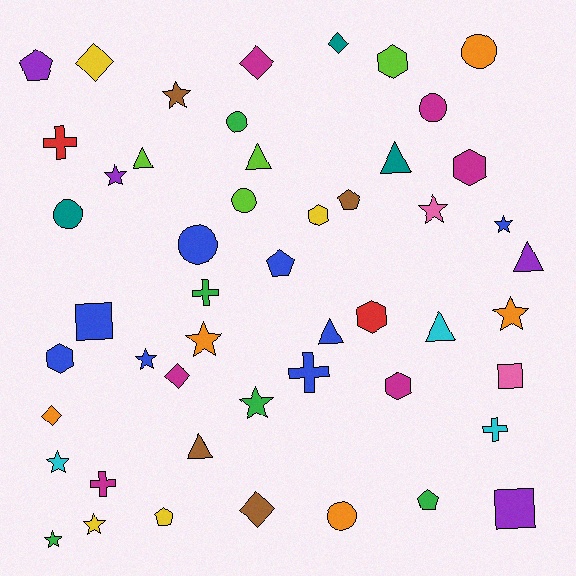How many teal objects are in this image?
There are 3 teal objects.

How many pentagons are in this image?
There are 5 pentagons.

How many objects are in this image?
There are 50 objects.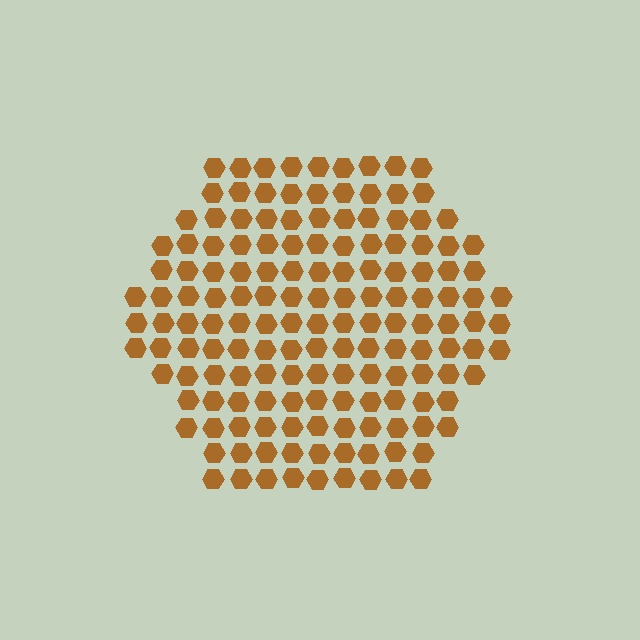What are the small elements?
The small elements are hexagons.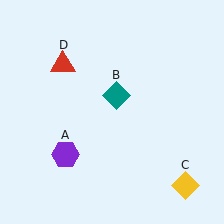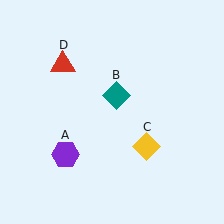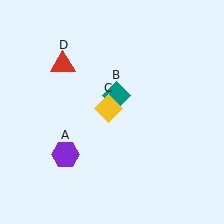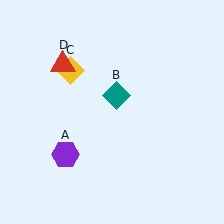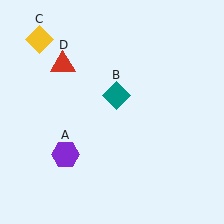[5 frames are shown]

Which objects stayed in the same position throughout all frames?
Purple hexagon (object A) and teal diamond (object B) and red triangle (object D) remained stationary.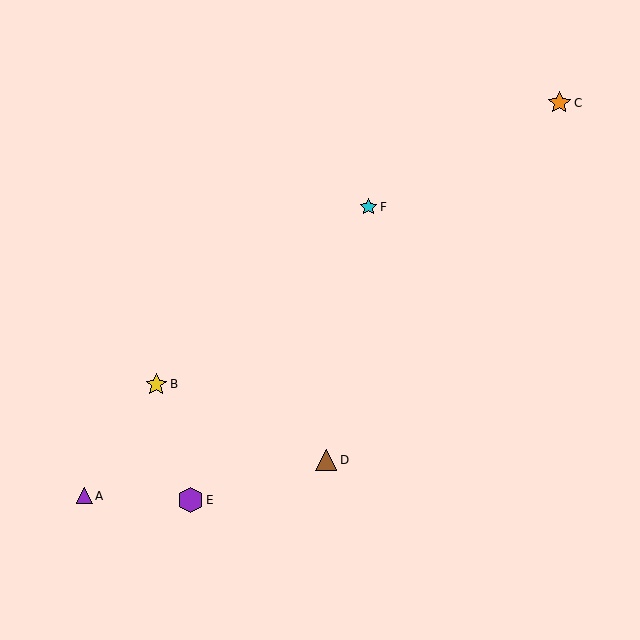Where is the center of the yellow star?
The center of the yellow star is at (156, 384).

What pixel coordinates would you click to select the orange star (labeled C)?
Click at (559, 103) to select the orange star C.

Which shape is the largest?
The purple hexagon (labeled E) is the largest.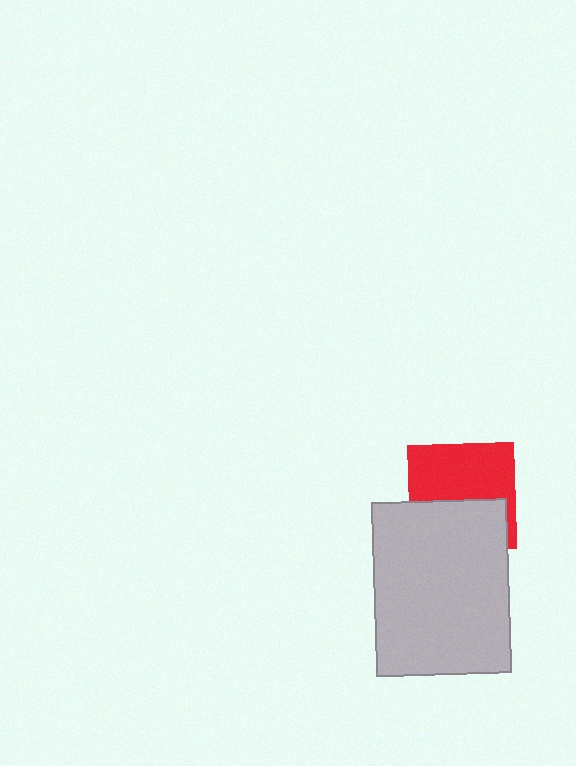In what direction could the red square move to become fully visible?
The red square could move up. That would shift it out from behind the light gray rectangle entirely.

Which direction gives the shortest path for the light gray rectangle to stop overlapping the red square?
Moving down gives the shortest separation.